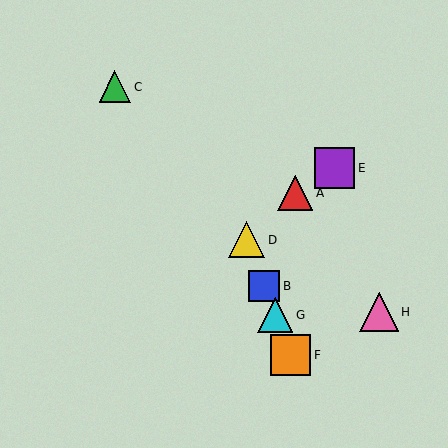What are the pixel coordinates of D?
Object D is at (247, 240).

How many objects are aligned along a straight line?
4 objects (B, D, F, G) are aligned along a straight line.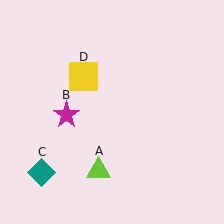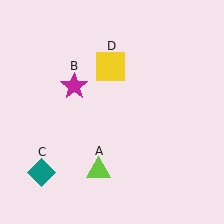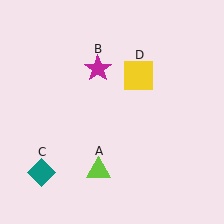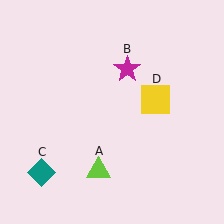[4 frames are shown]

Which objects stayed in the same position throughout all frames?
Lime triangle (object A) and teal diamond (object C) remained stationary.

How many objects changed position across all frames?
2 objects changed position: magenta star (object B), yellow square (object D).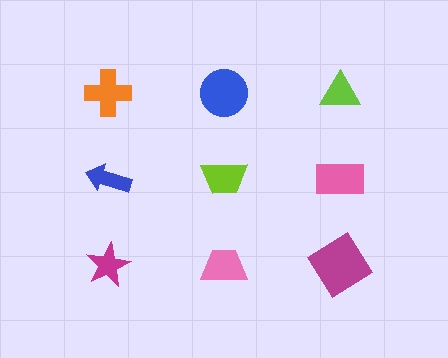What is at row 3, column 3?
A magenta diamond.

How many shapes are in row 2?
3 shapes.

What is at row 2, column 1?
A blue arrow.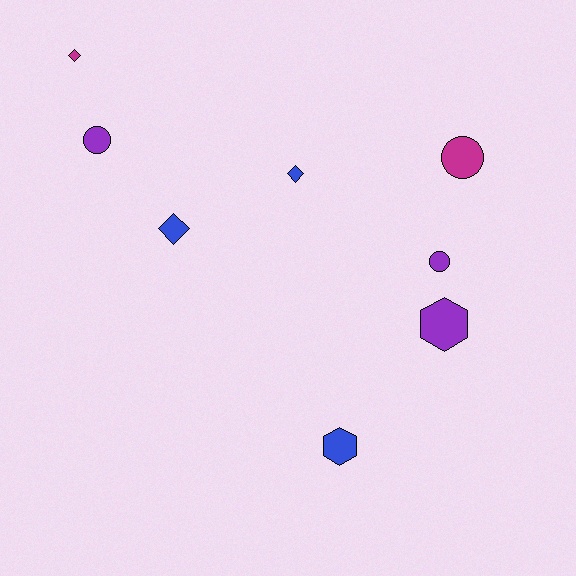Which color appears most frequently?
Purple, with 3 objects.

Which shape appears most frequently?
Circle, with 3 objects.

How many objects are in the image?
There are 8 objects.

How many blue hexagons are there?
There is 1 blue hexagon.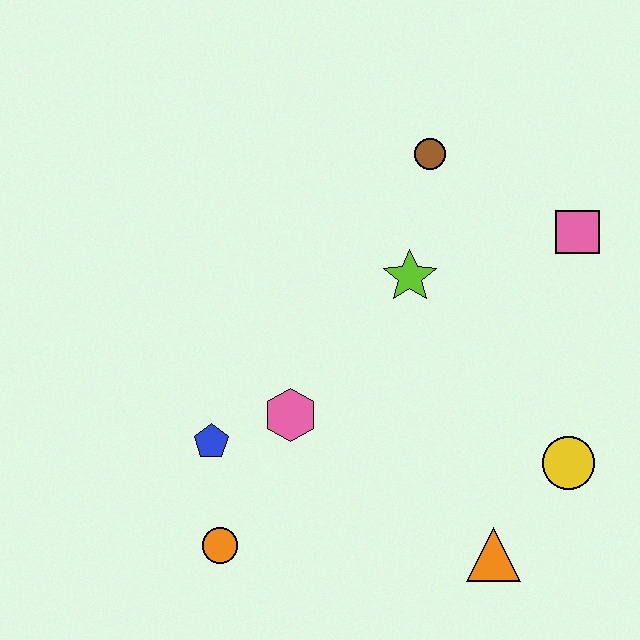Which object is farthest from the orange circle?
The pink square is farthest from the orange circle.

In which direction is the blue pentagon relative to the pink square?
The blue pentagon is to the left of the pink square.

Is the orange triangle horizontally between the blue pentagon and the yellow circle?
Yes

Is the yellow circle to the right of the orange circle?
Yes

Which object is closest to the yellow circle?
The orange triangle is closest to the yellow circle.